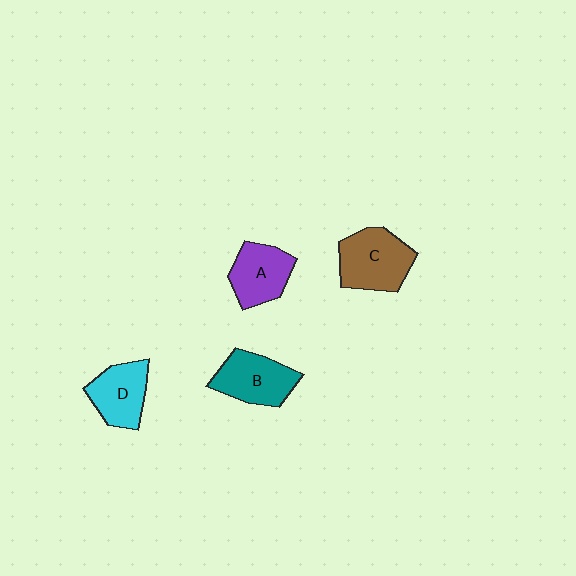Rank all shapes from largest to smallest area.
From largest to smallest: C (brown), B (teal), D (cyan), A (purple).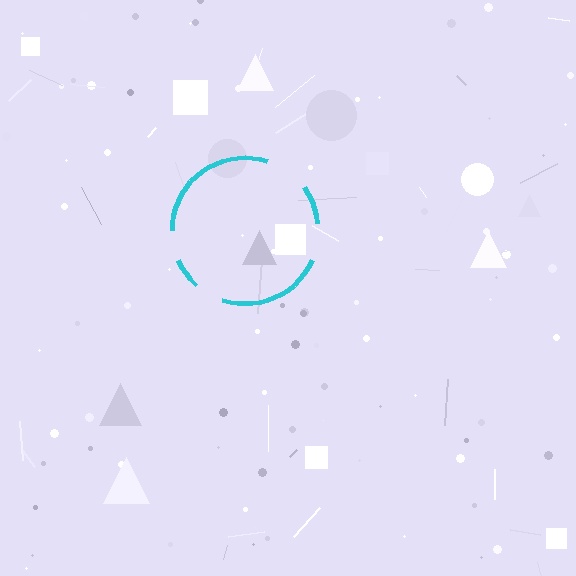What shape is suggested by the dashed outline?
The dashed outline suggests a circle.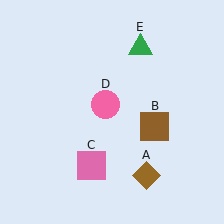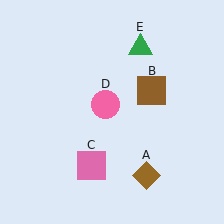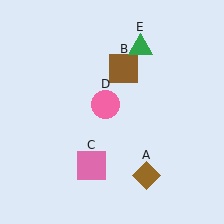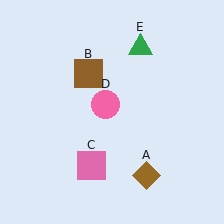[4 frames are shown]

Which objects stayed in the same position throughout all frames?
Brown diamond (object A) and pink square (object C) and pink circle (object D) and green triangle (object E) remained stationary.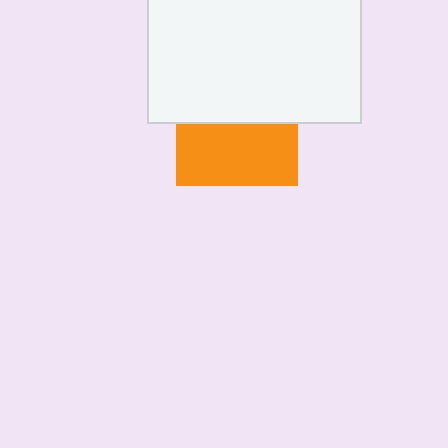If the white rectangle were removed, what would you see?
You would see the complete orange square.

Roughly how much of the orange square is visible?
About half of it is visible (roughly 51%).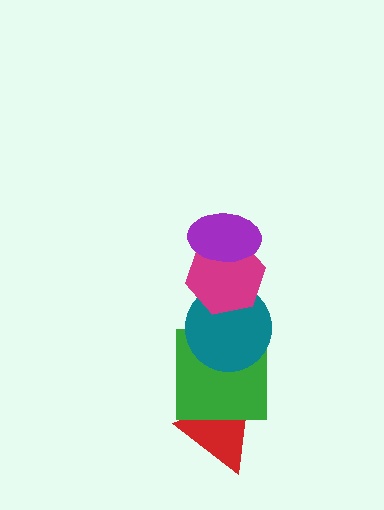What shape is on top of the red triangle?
The green square is on top of the red triangle.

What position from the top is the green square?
The green square is 4th from the top.